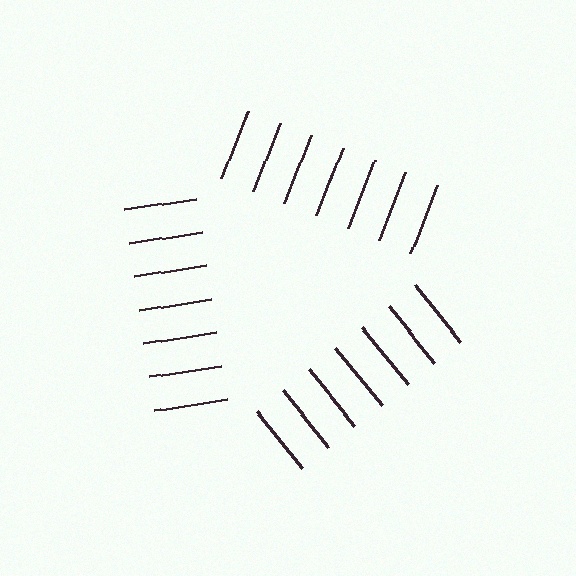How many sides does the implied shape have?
3 sides — the line-ends trace a triangle.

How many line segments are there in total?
21 — 7 along each of the 3 edges.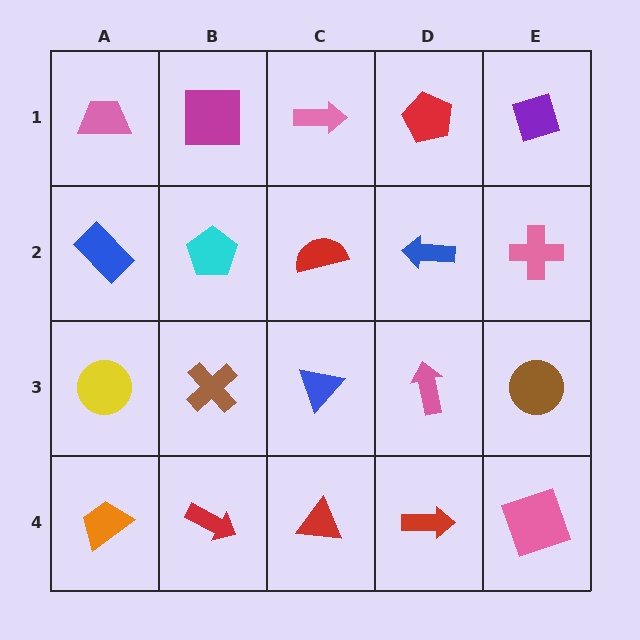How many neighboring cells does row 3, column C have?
4.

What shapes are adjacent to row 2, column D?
A red pentagon (row 1, column D), a pink arrow (row 3, column D), a red semicircle (row 2, column C), a pink cross (row 2, column E).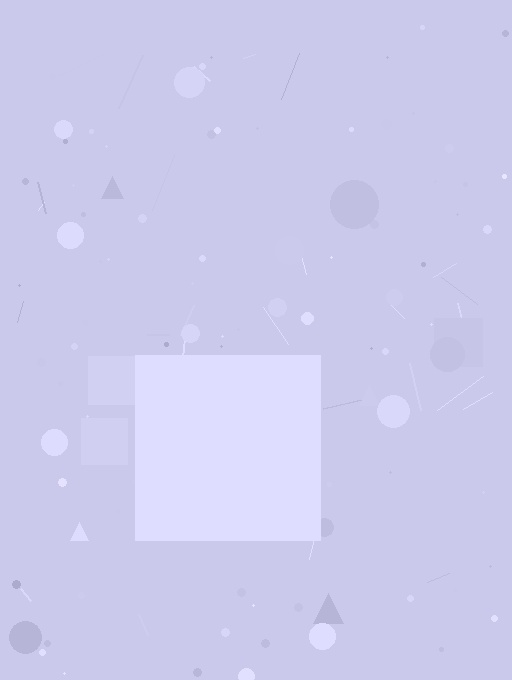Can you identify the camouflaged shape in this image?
The camouflaged shape is a square.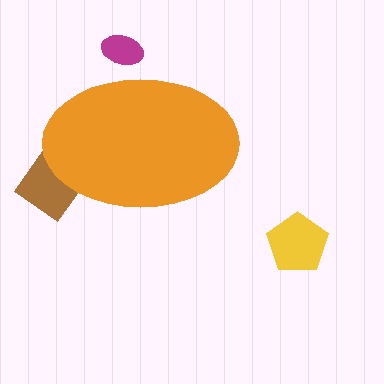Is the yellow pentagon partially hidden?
No, the yellow pentagon is fully visible.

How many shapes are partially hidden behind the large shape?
2 shapes are partially hidden.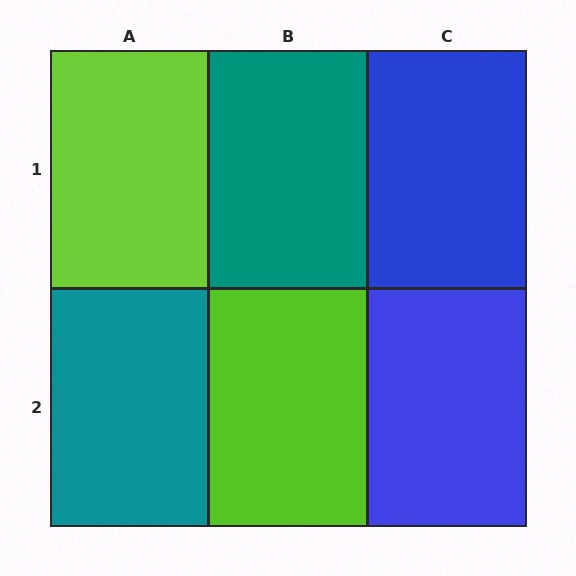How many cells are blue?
2 cells are blue.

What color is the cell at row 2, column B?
Lime.